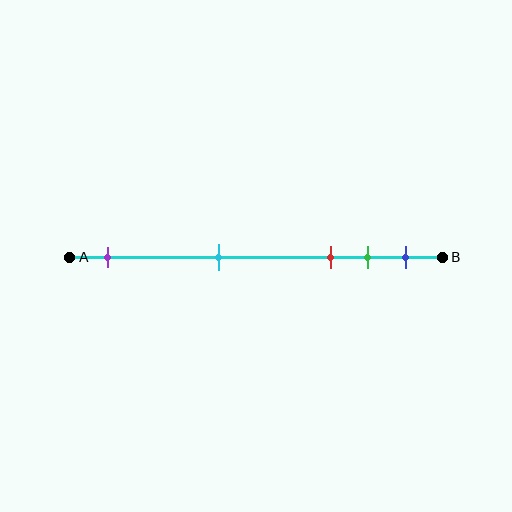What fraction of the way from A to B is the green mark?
The green mark is approximately 80% (0.8) of the way from A to B.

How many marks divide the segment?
There are 5 marks dividing the segment.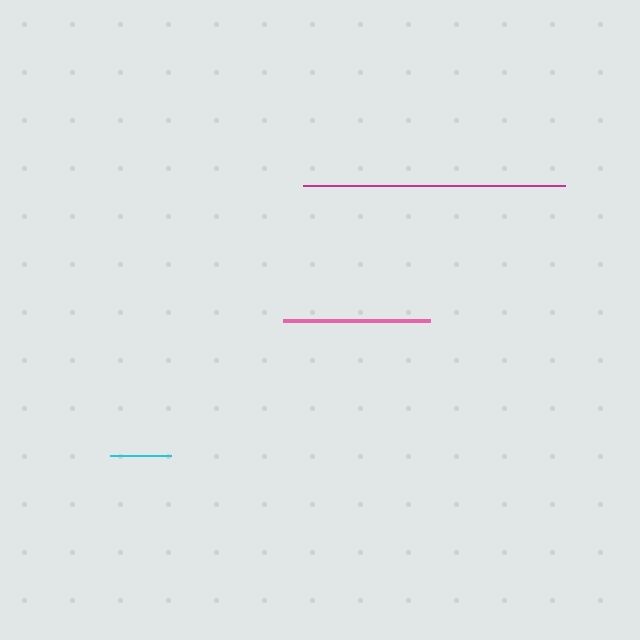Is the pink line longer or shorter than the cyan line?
The pink line is longer than the cyan line.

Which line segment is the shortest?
The cyan line is the shortest at approximately 61 pixels.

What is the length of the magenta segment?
The magenta segment is approximately 261 pixels long.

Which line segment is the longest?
The magenta line is the longest at approximately 261 pixels.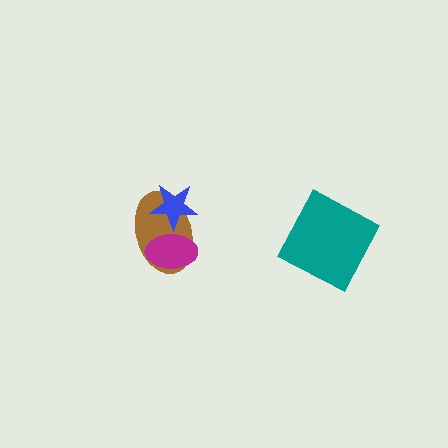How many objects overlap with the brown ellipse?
2 objects overlap with the brown ellipse.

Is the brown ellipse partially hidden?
Yes, it is partially covered by another shape.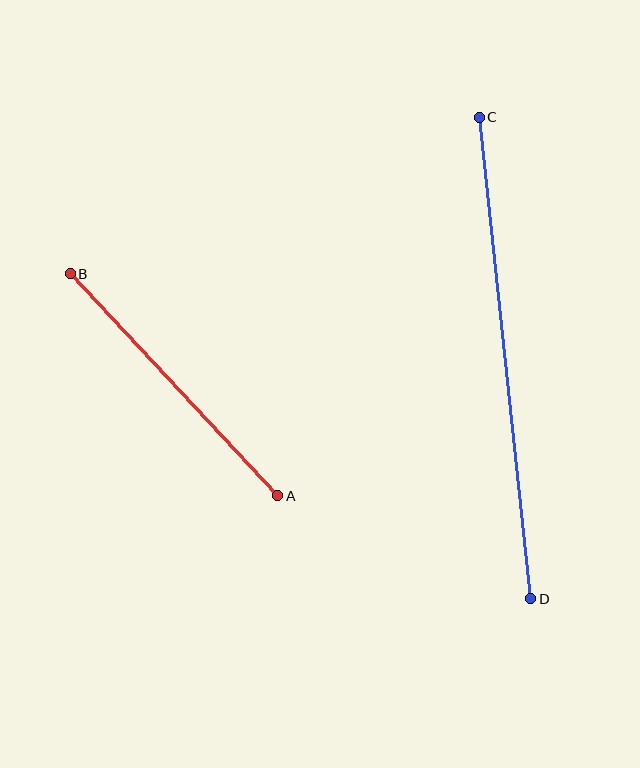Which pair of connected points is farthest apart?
Points C and D are farthest apart.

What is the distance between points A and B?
The distance is approximately 304 pixels.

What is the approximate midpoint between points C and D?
The midpoint is at approximately (505, 358) pixels.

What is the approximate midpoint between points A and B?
The midpoint is at approximately (174, 385) pixels.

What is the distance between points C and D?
The distance is approximately 484 pixels.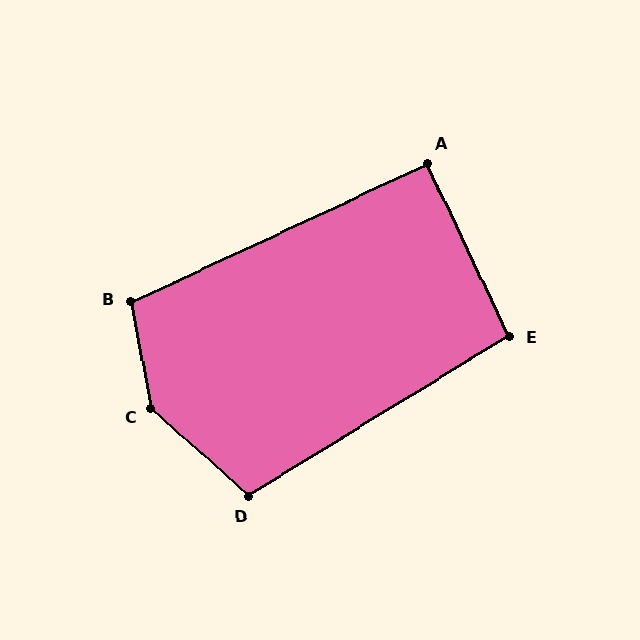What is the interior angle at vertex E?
Approximately 96 degrees (obtuse).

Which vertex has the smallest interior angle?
A, at approximately 90 degrees.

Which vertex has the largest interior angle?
C, at approximately 143 degrees.